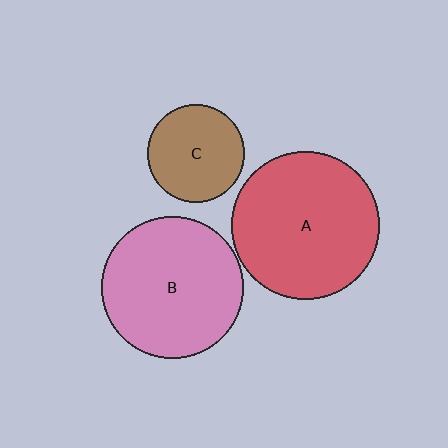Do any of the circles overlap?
No, none of the circles overlap.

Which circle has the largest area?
Circle A (red).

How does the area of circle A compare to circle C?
Approximately 2.3 times.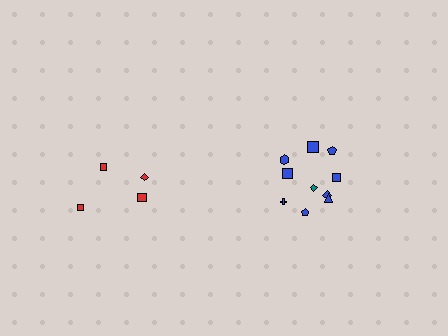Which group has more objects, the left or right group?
The right group.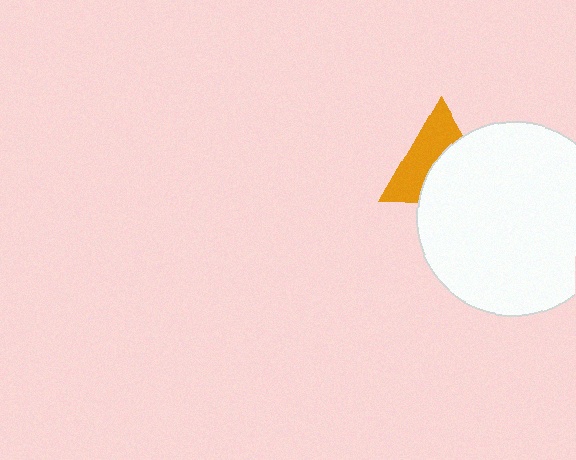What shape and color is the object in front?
The object in front is a white circle.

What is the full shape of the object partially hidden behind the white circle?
The partially hidden object is an orange triangle.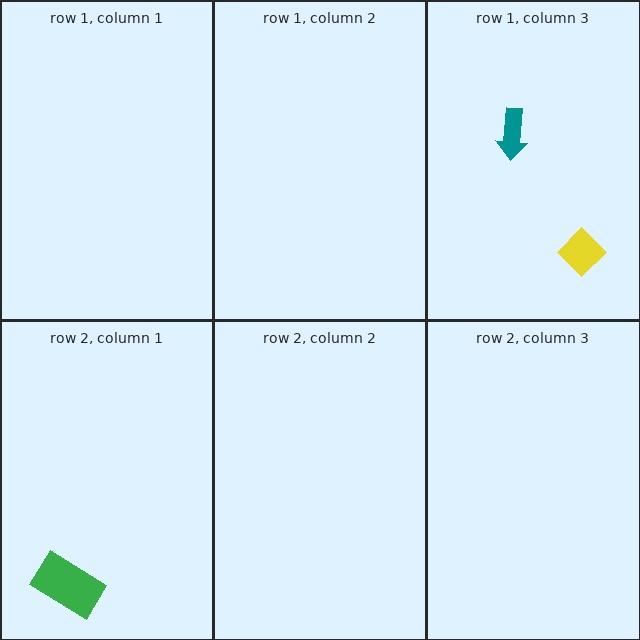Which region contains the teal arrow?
The row 1, column 3 region.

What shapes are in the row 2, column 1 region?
The green rectangle.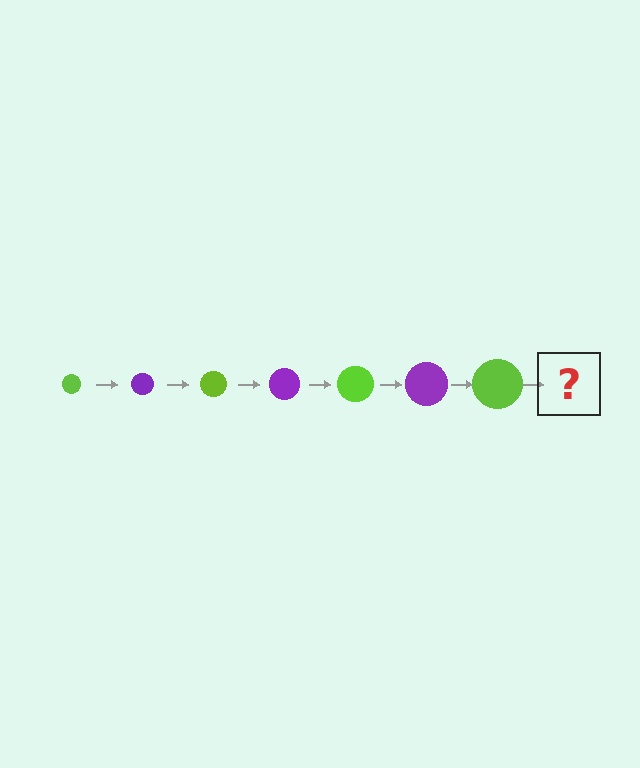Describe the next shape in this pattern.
It should be a purple circle, larger than the previous one.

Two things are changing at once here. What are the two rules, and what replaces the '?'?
The two rules are that the circle grows larger each step and the color cycles through lime and purple. The '?' should be a purple circle, larger than the previous one.